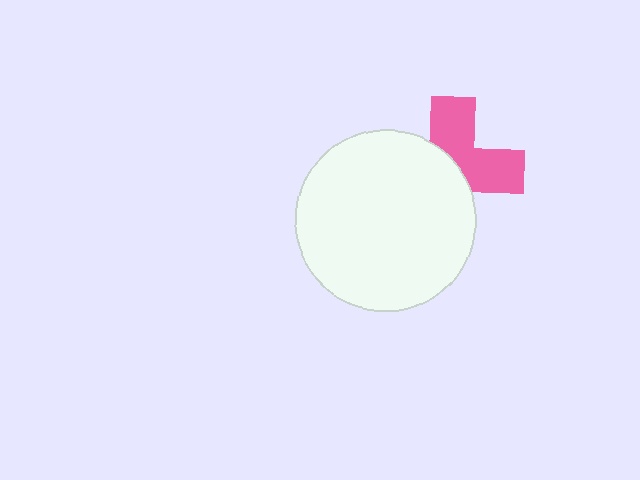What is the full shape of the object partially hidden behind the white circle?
The partially hidden object is a pink cross.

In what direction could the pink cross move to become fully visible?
The pink cross could move toward the upper-right. That would shift it out from behind the white circle entirely.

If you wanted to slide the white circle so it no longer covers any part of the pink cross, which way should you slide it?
Slide it toward the lower-left — that is the most direct way to separate the two shapes.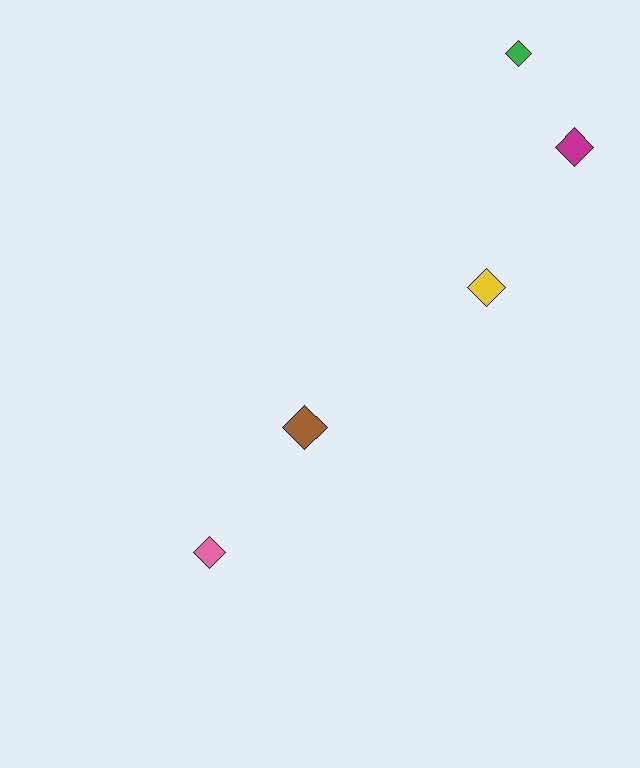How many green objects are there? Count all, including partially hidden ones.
There is 1 green object.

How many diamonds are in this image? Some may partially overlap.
There are 5 diamonds.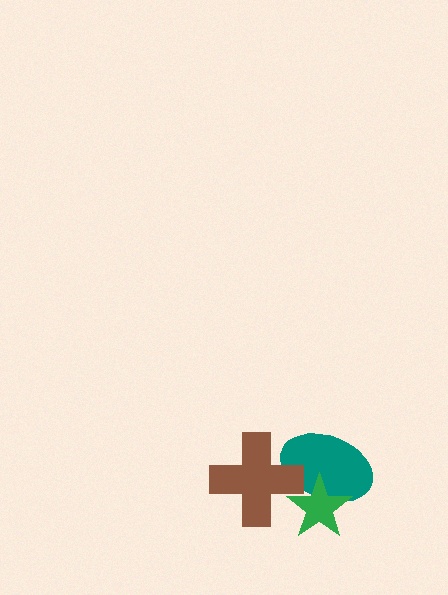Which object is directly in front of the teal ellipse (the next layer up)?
The green star is directly in front of the teal ellipse.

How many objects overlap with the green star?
2 objects overlap with the green star.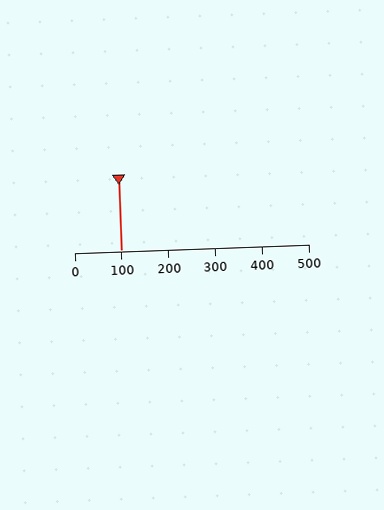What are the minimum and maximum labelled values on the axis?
The axis runs from 0 to 500.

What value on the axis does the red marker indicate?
The marker indicates approximately 100.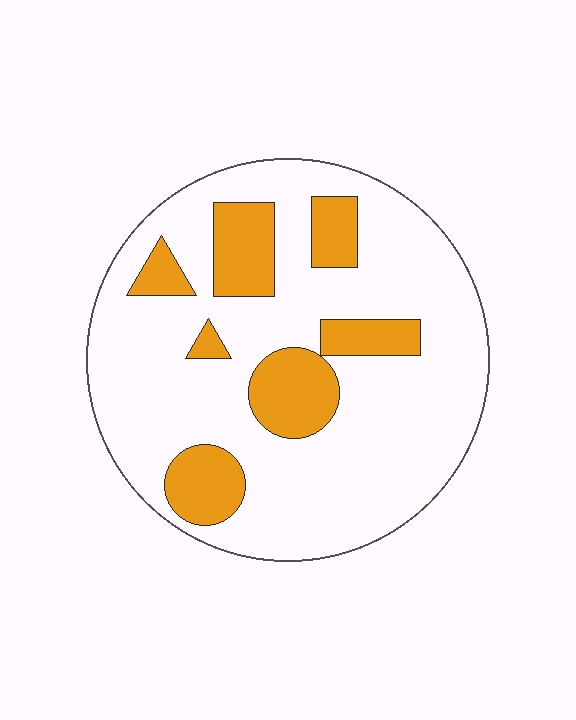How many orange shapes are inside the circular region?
7.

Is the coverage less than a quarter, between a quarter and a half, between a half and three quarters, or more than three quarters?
Less than a quarter.